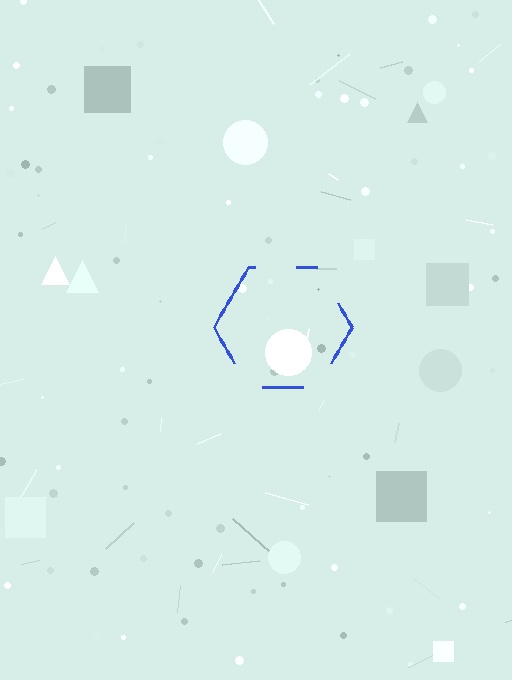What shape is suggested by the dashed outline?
The dashed outline suggests a hexagon.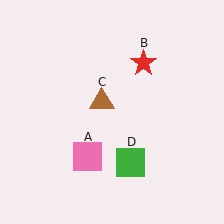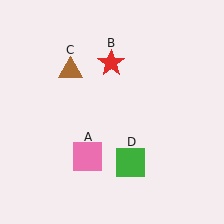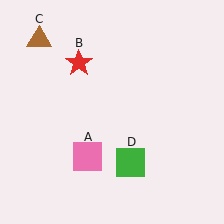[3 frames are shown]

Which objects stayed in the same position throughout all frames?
Pink square (object A) and green square (object D) remained stationary.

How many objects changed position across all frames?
2 objects changed position: red star (object B), brown triangle (object C).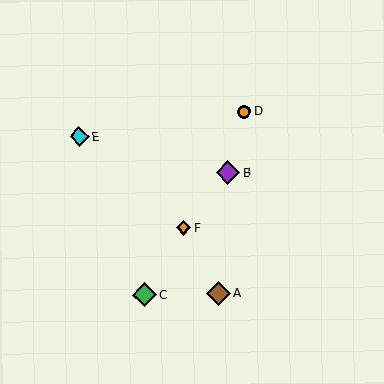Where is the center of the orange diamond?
The center of the orange diamond is at (184, 228).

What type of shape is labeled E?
Shape E is a cyan diamond.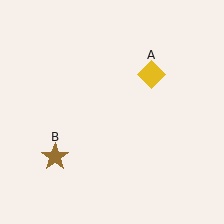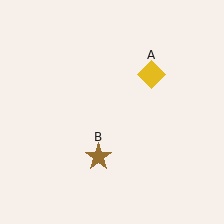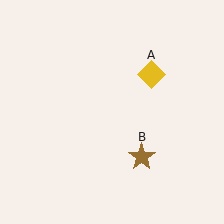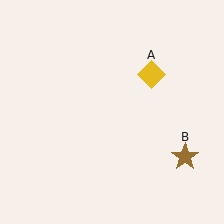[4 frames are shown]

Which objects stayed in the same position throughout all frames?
Yellow diamond (object A) remained stationary.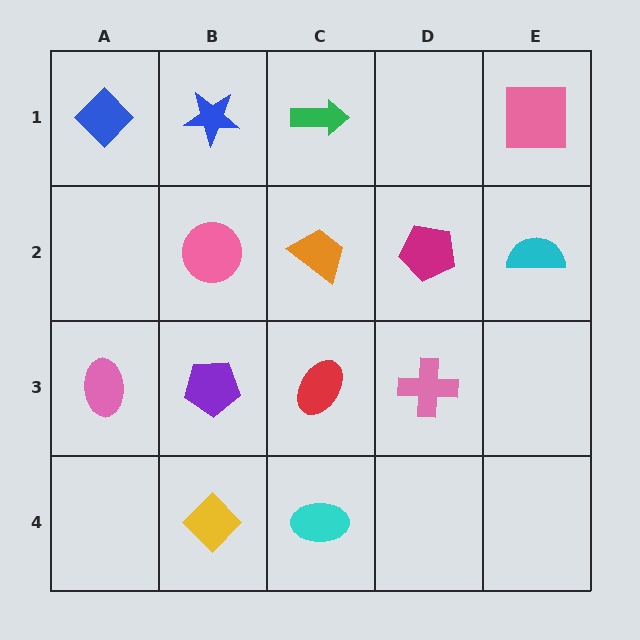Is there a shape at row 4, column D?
No, that cell is empty.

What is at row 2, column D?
A magenta pentagon.